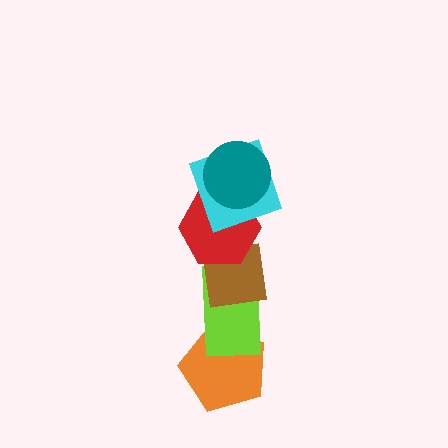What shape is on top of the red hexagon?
The cyan square is on top of the red hexagon.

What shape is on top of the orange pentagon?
The lime rectangle is on top of the orange pentagon.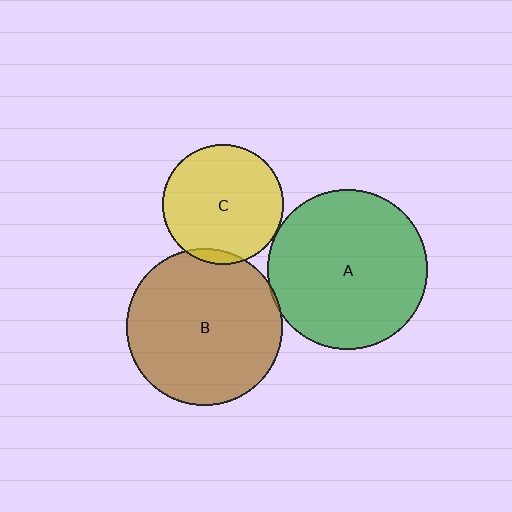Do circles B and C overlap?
Yes.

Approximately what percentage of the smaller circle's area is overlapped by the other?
Approximately 5%.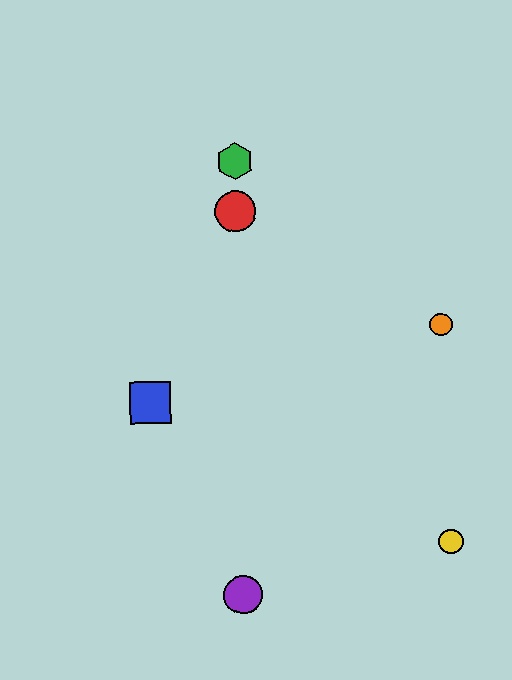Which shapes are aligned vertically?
The red circle, the green hexagon, the purple circle are aligned vertically.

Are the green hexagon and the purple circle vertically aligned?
Yes, both are at x≈235.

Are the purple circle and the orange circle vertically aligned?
No, the purple circle is at x≈243 and the orange circle is at x≈441.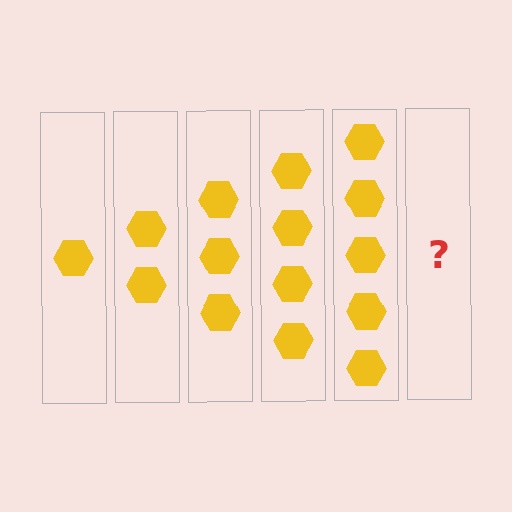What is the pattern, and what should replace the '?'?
The pattern is that each step adds one more hexagon. The '?' should be 6 hexagons.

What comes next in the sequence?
The next element should be 6 hexagons.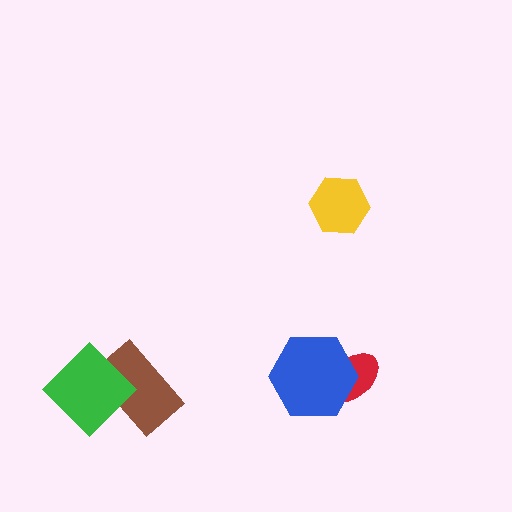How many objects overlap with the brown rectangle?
1 object overlaps with the brown rectangle.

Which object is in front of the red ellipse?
The blue hexagon is in front of the red ellipse.